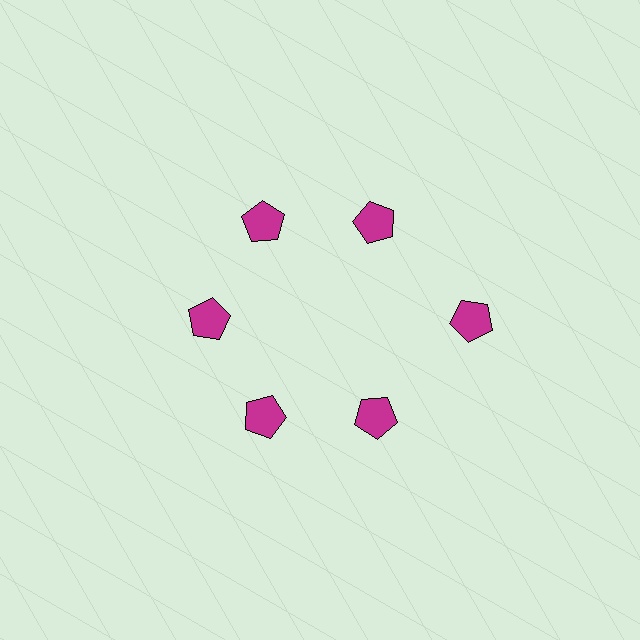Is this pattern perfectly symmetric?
No. The 6 magenta pentagons are arranged in a ring, but one element near the 3 o'clock position is pushed outward from the center, breaking the 6-fold rotational symmetry.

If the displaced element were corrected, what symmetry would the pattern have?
It would have 6-fold rotational symmetry — the pattern would map onto itself every 60 degrees.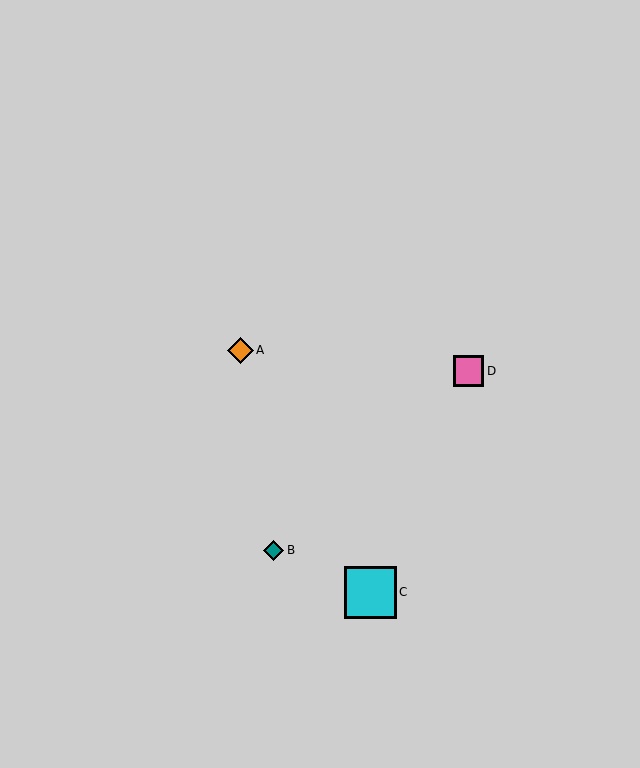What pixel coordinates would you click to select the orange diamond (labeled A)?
Click at (241, 350) to select the orange diamond A.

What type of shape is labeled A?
Shape A is an orange diamond.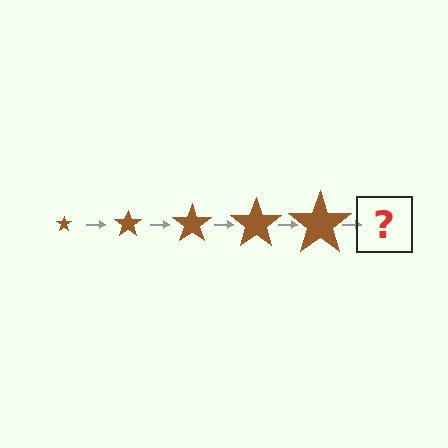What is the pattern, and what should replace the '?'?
The pattern is that the star gets progressively larger each step. The '?' should be a brown star, larger than the previous one.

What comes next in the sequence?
The next element should be a brown star, larger than the previous one.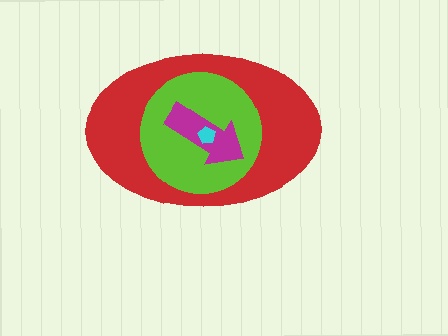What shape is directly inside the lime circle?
The magenta arrow.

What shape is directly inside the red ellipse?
The lime circle.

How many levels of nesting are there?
4.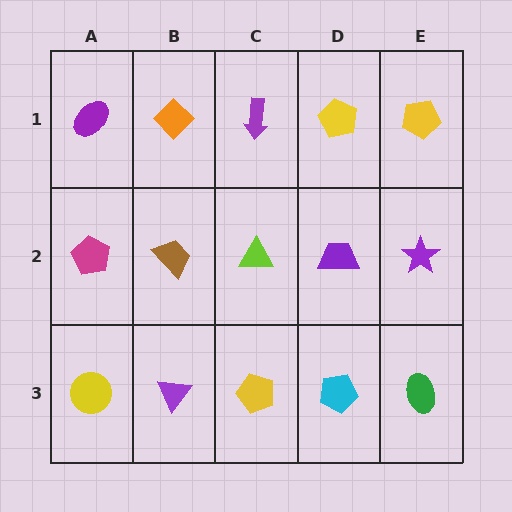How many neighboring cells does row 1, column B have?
3.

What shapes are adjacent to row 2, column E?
A yellow pentagon (row 1, column E), a green ellipse (row 3, column E), a purple trapezoid (row 2, column D).